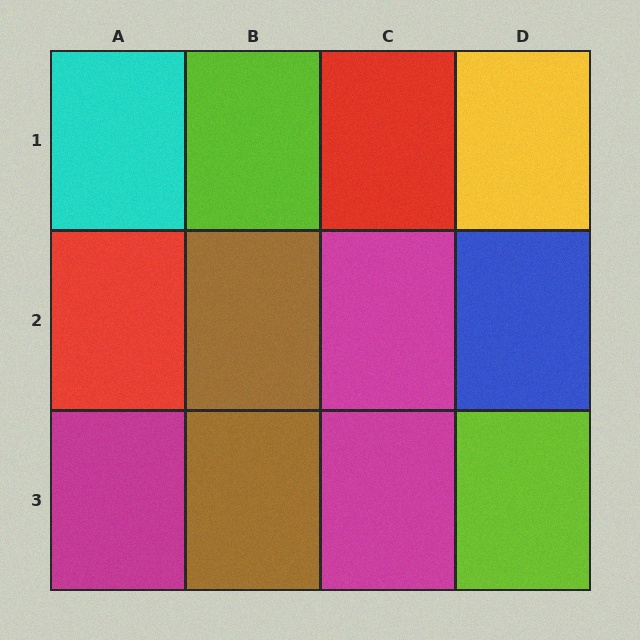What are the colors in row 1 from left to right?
Cyan, lime, red, yellow.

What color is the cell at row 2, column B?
Brown.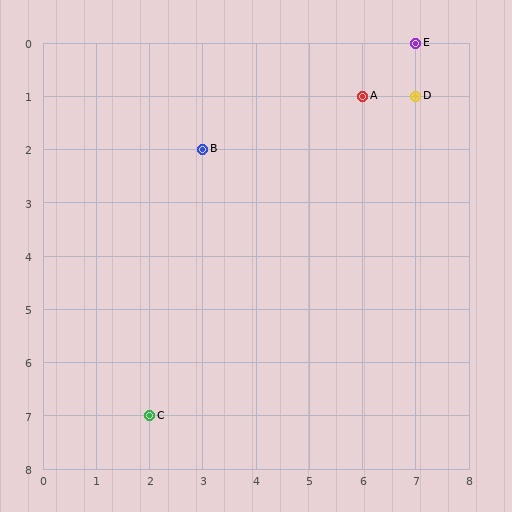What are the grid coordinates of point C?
Point C is at grid coordinates (2, 7).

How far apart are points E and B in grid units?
Points E and B are 4 columns and 2 rows apart (about 4.5 grid units diagonally).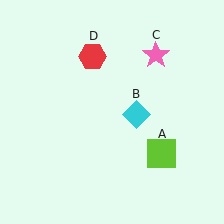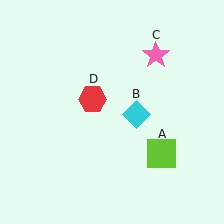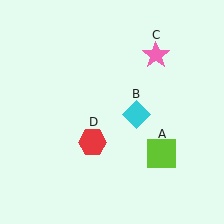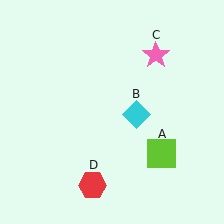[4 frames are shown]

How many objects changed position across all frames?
1 object changed position: red hexagon (object D).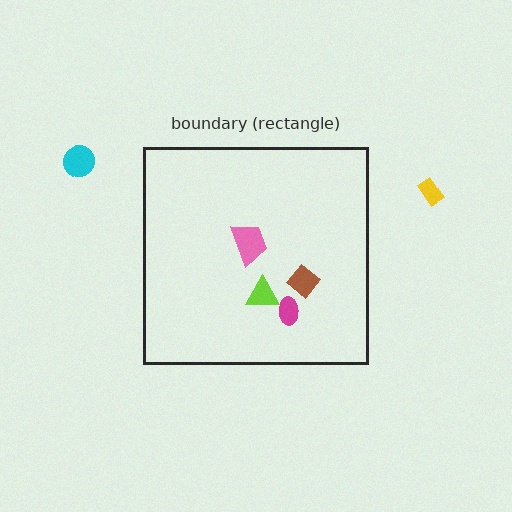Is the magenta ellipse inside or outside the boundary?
Inside.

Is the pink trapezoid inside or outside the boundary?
Inside.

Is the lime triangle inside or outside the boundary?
Inside.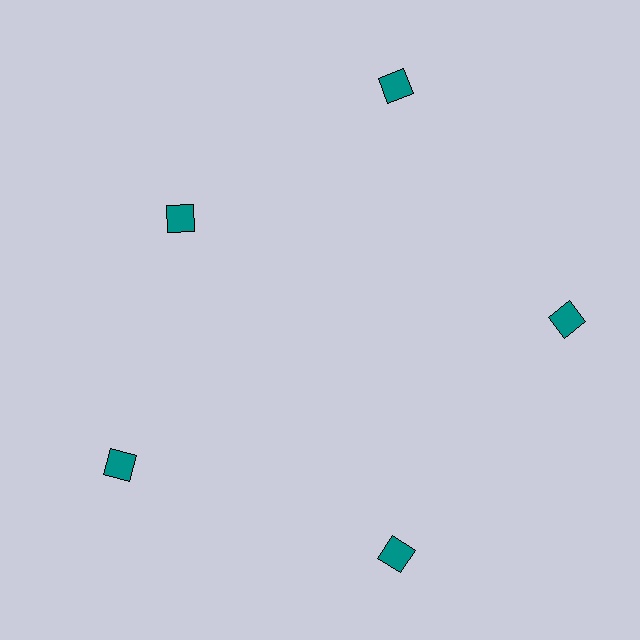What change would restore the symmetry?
The symmetry would be restored by moving it outward, back onto the ring so that all 5 diamonds sit at equal angles and equal distance from the center.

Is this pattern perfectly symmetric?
No. The 5 teal diamonds are arranged in a ring, but one element near the 10 o'clock position is pulled inward toward the center, breaking the 5-fold rotational symmetry.